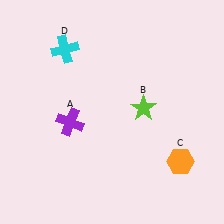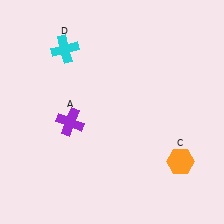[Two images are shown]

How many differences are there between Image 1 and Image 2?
There is 1 difference between the two images.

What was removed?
The lime star (B) was removed in Image 2.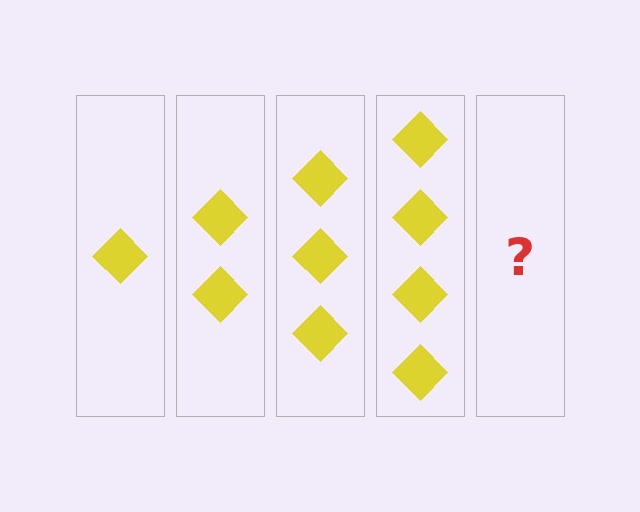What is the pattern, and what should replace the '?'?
The pattern is that each step adds one more diamond. The '?' should be 5 diamonds.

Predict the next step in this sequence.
The next step is 5 diamonds.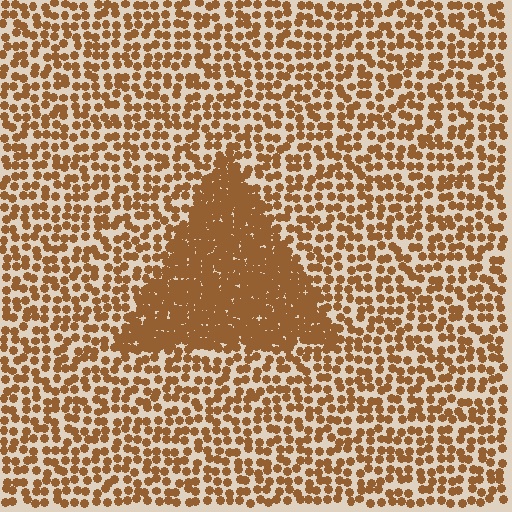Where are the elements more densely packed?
The elements are more densely packed inside the triangle boundary.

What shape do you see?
I see a triangle.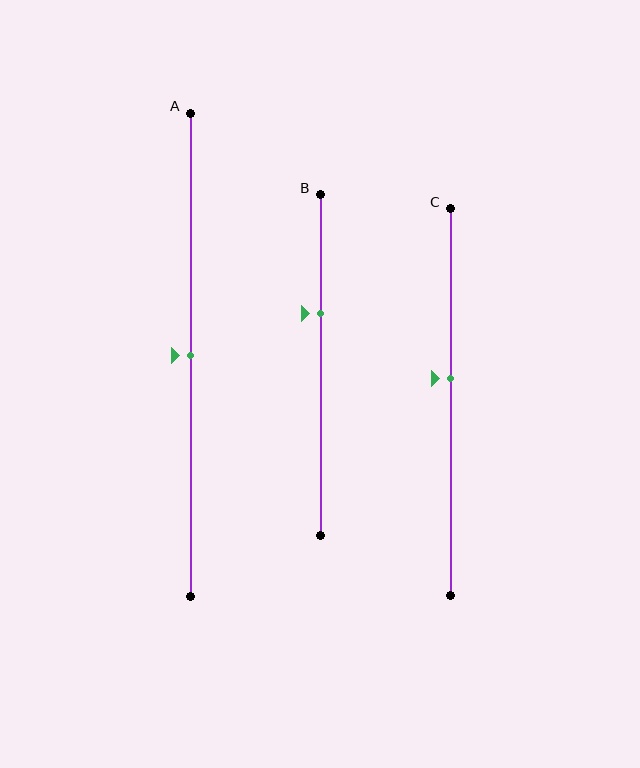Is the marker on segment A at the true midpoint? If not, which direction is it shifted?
Yes, the marker on segment A is at the true midpoint.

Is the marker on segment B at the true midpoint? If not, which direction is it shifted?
No, the marker on segment B is shifted upward by about 15% of the segment length.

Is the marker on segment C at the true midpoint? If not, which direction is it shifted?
No, the marker on segment C is shifted upward by about 6% of the segment length.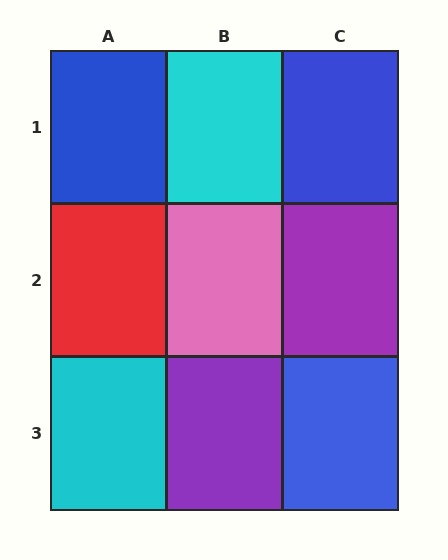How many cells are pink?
1 cell is pink.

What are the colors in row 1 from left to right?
Blue, cyan, blue.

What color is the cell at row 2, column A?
Red.